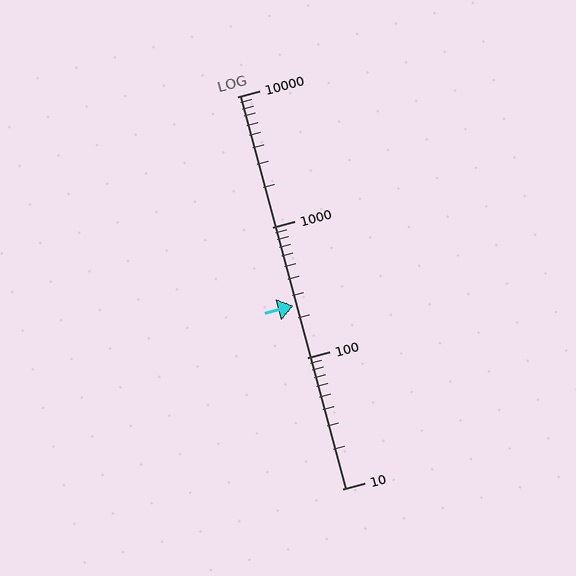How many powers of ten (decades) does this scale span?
The scale spans 3 decades, from 10 to 10000.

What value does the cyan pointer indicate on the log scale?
The pointer indicates approximately 250.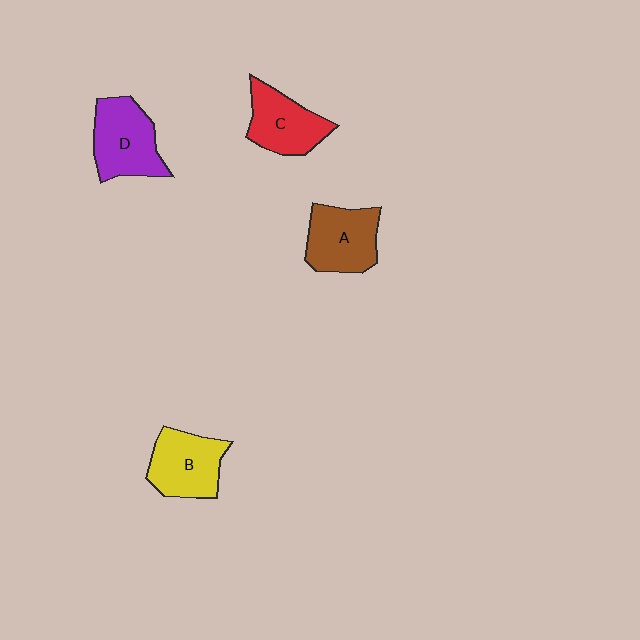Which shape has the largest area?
Shape D (purple).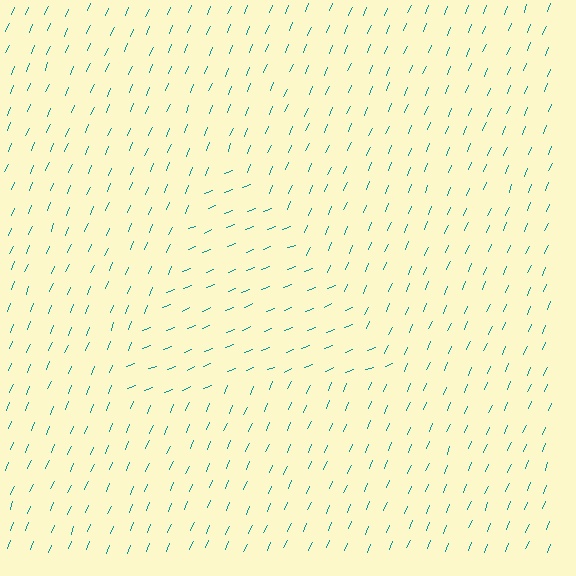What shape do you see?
I see a triangle.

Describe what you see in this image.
The image is filled with small teal line segments. A triangle region in the image has lines oriented differently from the surrounding lines, creating a visible texture boundary.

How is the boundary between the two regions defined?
The boundary is defined purely by a change in line orientation (approximately 45 degrees difference). All lines are the same color and thickness.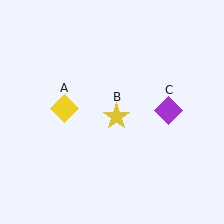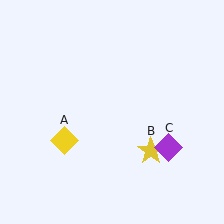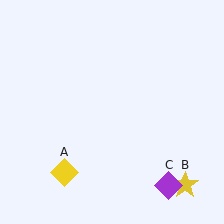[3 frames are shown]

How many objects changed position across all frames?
3 objects changed position: yellow diamond (object A), yellow star (object B), purple diamond (object C).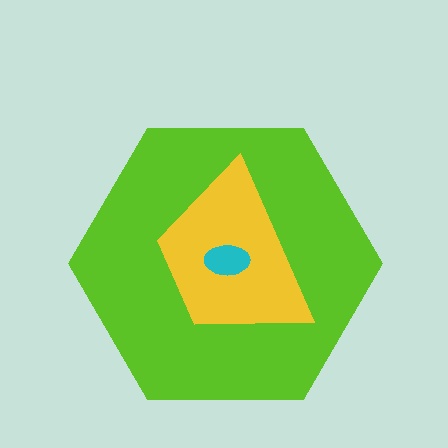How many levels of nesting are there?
3.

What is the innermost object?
The cyan ellipse.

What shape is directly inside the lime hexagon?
The yellow trapezoid.